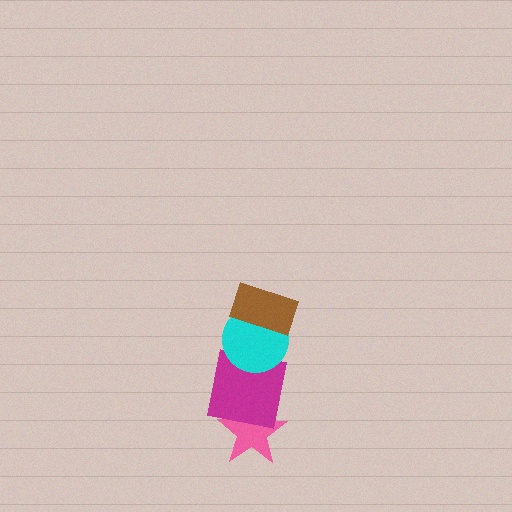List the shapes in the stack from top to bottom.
From top to bottom: the brown rectangle, the cyan circle, the magenta square, the pink star.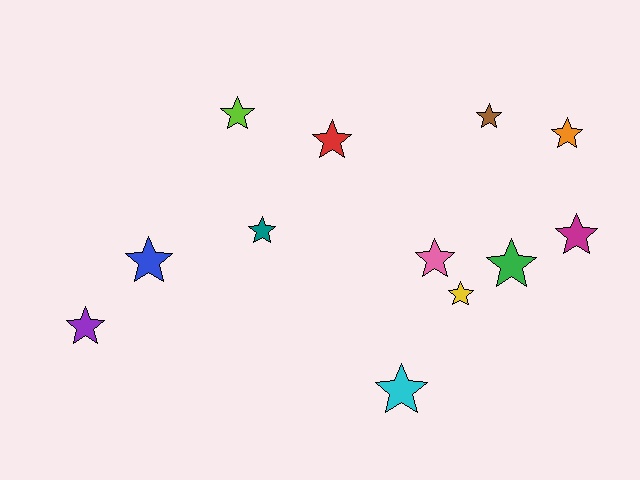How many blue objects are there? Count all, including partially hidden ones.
There is 1 blue object.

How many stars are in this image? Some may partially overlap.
There are 12 stars.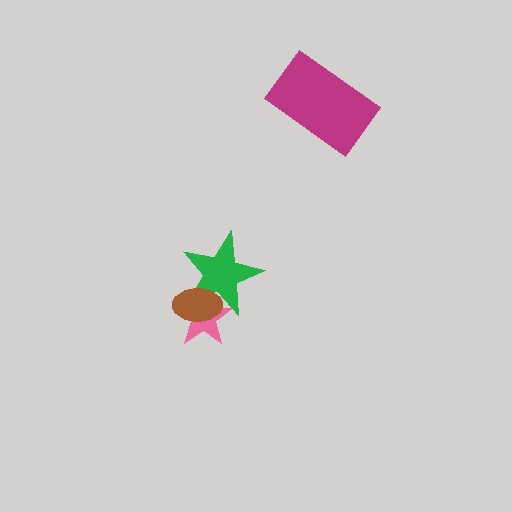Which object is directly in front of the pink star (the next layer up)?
The green star is directly in front of the pink star.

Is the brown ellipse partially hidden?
No, no other shape covers it.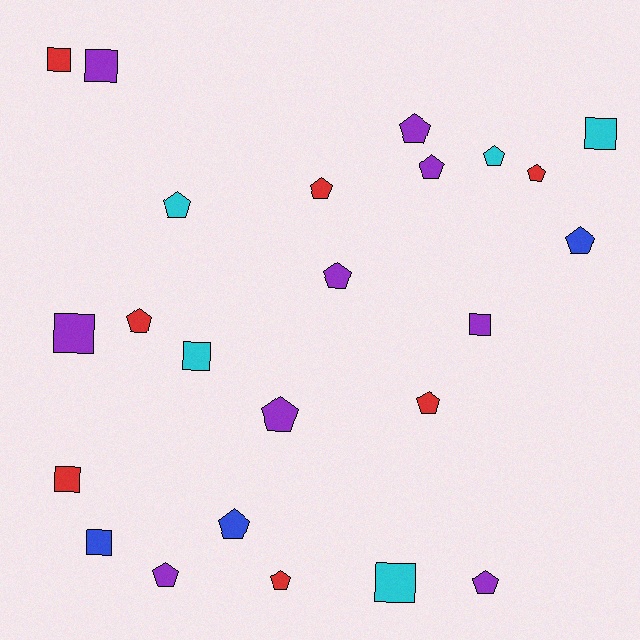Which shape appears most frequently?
Pentagon, with 15 objects.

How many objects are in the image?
There are 24 objects.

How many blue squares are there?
There is 1 blue square.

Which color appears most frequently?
Purple, with 9 objects.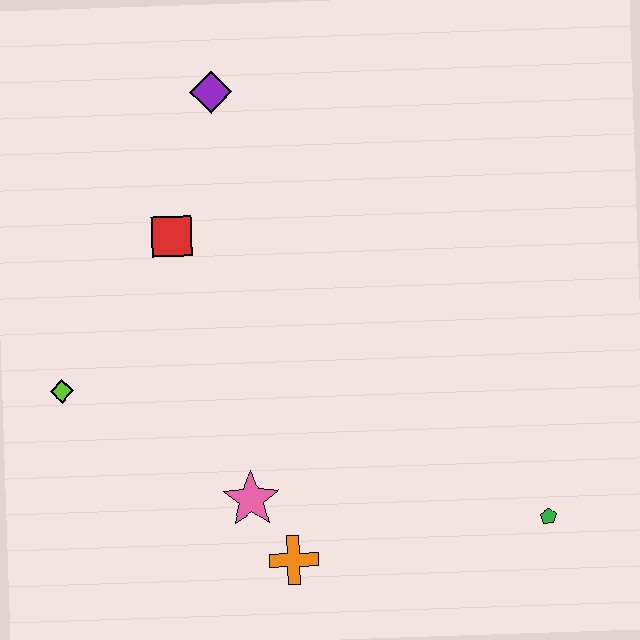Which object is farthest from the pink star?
The purple diamond is farthest from the pink star.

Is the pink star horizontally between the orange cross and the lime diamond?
Yes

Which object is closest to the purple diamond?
The red square is closest to the purple diamond.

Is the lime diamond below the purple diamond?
Yes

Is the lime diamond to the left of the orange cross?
Yes